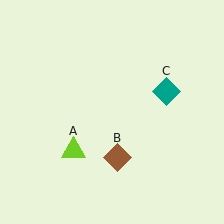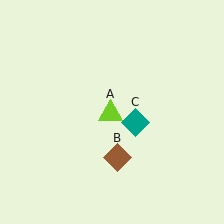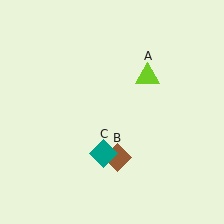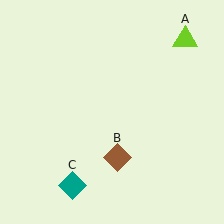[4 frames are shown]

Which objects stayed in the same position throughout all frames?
Brown diamond (object B) remained stationary.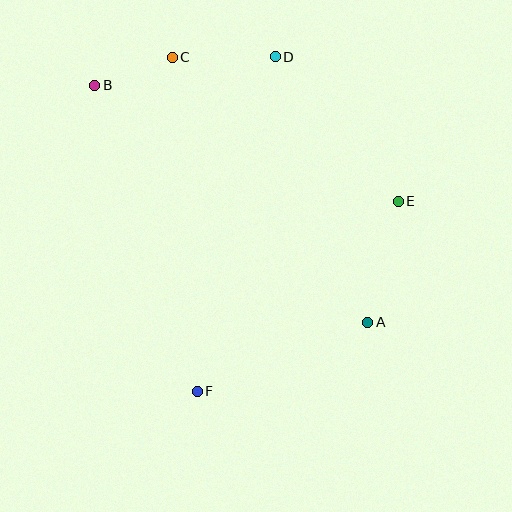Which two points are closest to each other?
Points B and C are closest to each other.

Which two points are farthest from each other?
Points A and B are farthest from each other.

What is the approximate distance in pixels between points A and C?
The distance between A and C is approximately 329 pixels.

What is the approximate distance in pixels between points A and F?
The distance between A and F is approximately 184 pixels.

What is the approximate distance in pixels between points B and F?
The distance between B and F is approximately 322 pixels.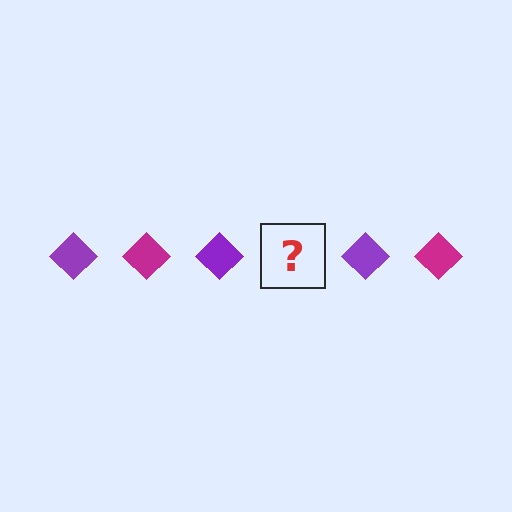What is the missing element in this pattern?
The missing element is a magenta diamond.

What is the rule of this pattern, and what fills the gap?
The rule is that the pattern cycles through purple, magenta diamonds. The gap should be filled with a magenta diamond.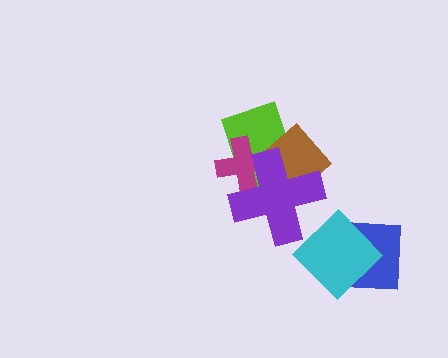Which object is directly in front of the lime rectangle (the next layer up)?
The brown diamond is directly in front of the lime rectangle.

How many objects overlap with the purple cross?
3 objects overlap with the purple cross.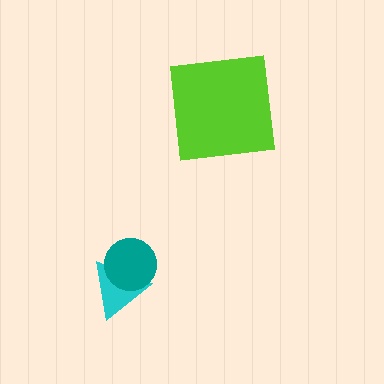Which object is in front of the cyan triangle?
The teal circle is in front of the cyan triangle.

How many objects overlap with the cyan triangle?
1 object overlaps with the cyan triangle.